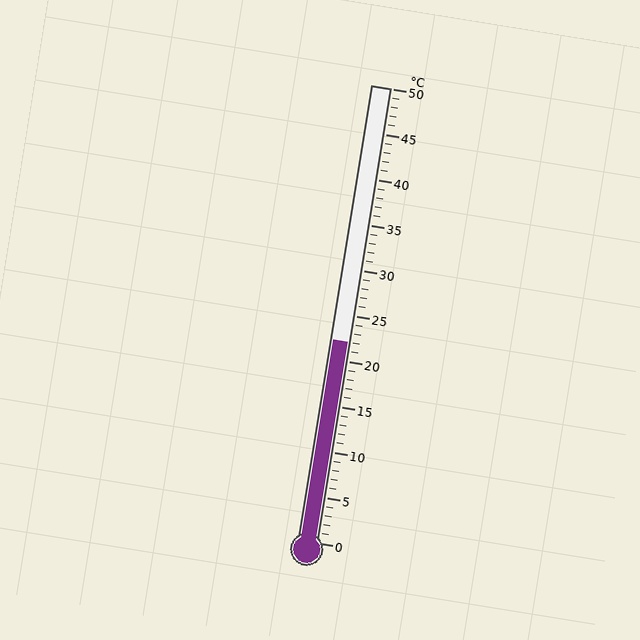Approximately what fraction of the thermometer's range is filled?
The thermometer is filled to approximately 45% of its range.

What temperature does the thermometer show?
The thermometer shows approximately 22°C.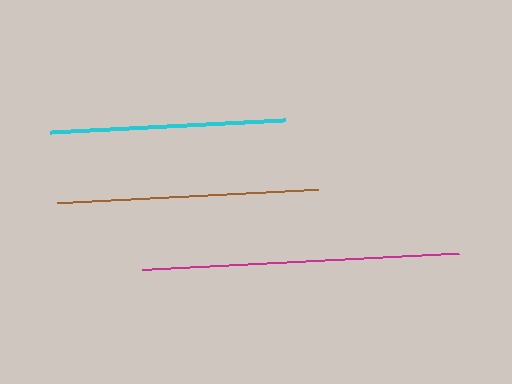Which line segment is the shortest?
The cyan line is the shortest at approximately 236 pixels.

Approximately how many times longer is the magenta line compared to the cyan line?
The magenta line is approximately 1.3 times the length of the cyan line.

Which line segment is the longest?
The magenta line is the longest at approximately 316 pixels.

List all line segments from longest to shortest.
From longest to shortest: magenta, brown, cyan.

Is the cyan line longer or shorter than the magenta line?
The magenta line is longer than the cyan line.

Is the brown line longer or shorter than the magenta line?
The magenta line is longer than the brown line.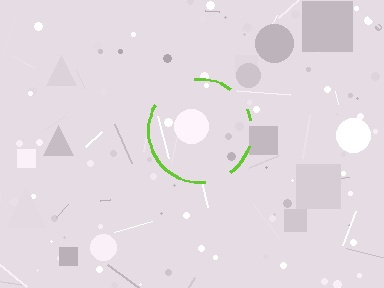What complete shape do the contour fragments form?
The contour fragments form a circle.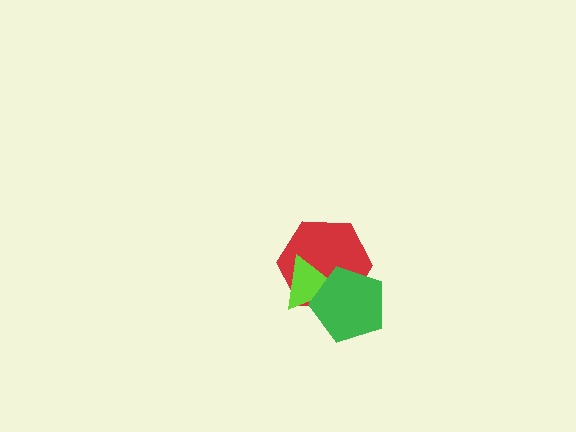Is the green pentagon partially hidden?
No, no other shape covers it.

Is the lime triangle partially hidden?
Yes, it is partially covered by another shape.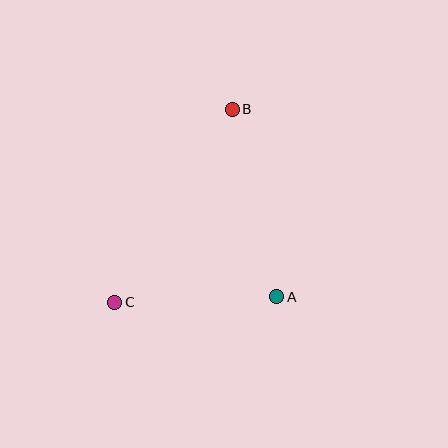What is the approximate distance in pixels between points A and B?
The distance between A and B is approximately 192 pixels.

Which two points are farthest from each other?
Points B and C are farthest from each other.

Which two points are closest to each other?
Points A and C are closest to each other.